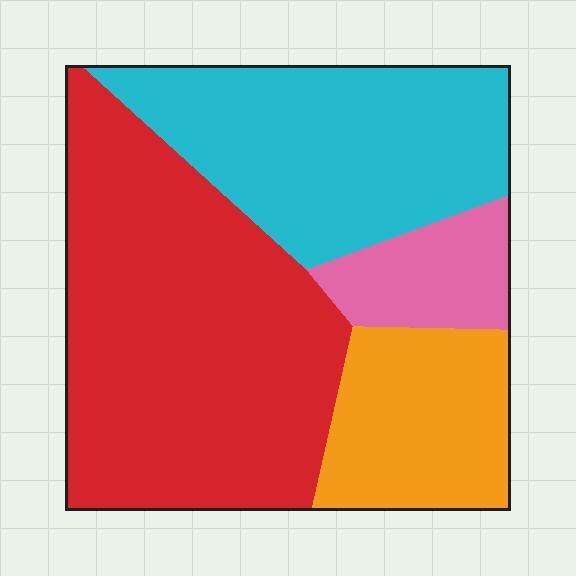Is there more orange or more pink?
Orange.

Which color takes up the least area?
Pink, at roughly 10%.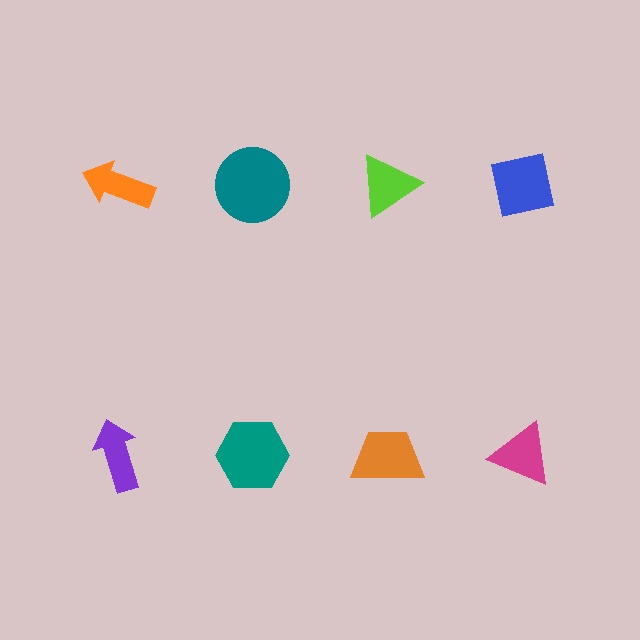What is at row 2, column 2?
A teal hexagon.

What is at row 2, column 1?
A purple arrow.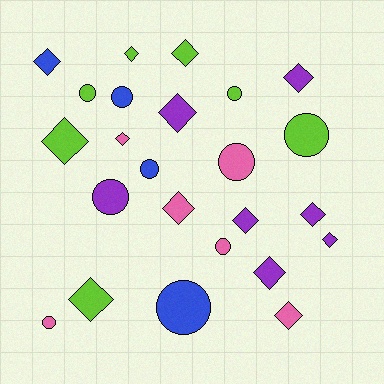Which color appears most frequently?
Purple, with 7 objects.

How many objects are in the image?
There are 24 objects.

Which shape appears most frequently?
Diamond, with 14 objects.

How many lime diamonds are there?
There are 4 lime diamonds.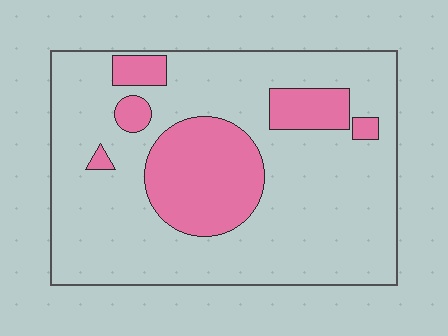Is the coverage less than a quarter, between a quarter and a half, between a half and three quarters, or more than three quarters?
Less than a quarter.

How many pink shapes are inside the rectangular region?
6.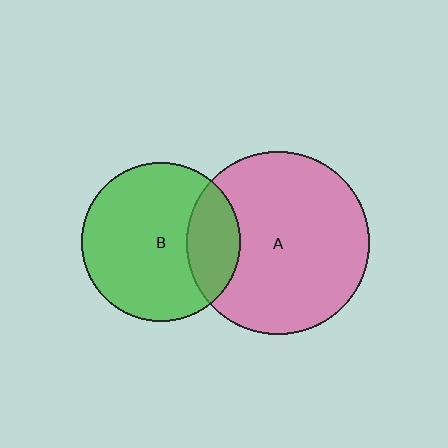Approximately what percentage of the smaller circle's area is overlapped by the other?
Approximately 25%.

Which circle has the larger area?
Circle A (pink).